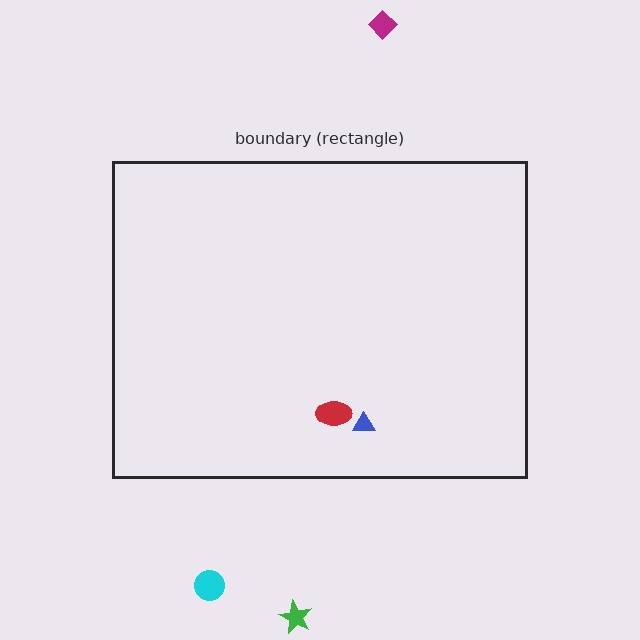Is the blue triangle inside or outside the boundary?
Inside.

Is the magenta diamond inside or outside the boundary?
Outside.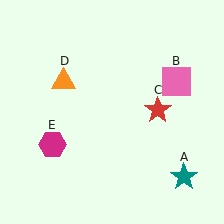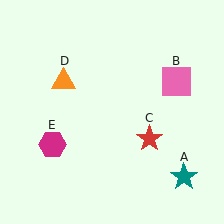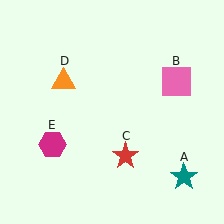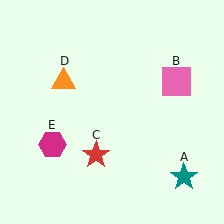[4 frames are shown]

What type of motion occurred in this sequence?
The red star (object C) rotated clockwise around the center of the scene.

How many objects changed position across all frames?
1 object changed position: red star (object C).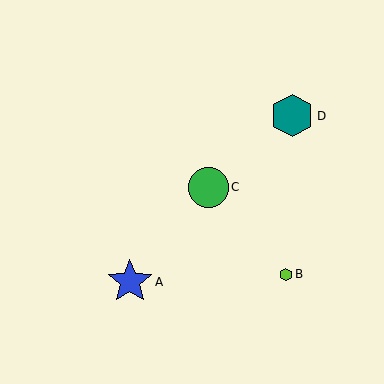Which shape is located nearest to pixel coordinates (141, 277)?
The blue star (labeled A) at (130, 282) is nearest to that location.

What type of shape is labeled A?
Shape A is a blue star.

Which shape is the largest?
The blue star (labeled A) is the largest.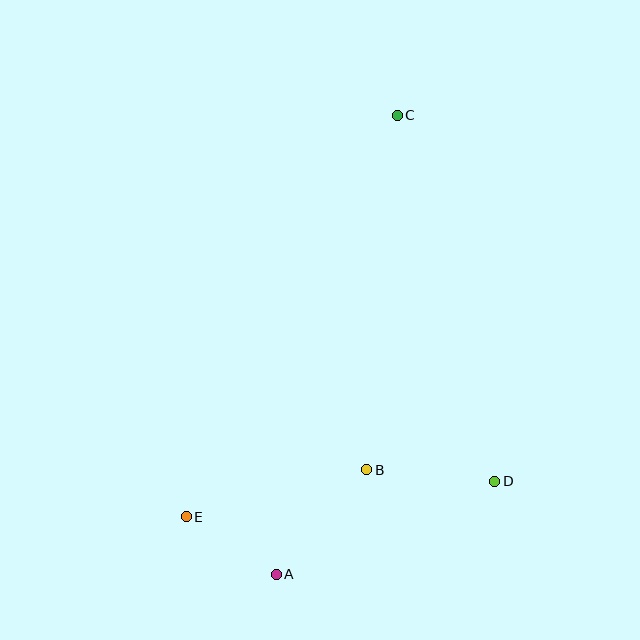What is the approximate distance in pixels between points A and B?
The distance between A and B is approximately 138 pixels.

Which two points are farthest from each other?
Points A and C are farthest from each other.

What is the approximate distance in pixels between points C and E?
The distance between C and E is approximately 454 pixels.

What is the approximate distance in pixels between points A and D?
The distance between A and D is approximately 237 pixels.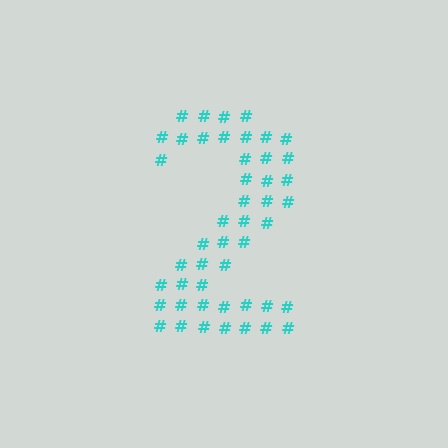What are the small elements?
The small elements are hash symbols.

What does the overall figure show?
The overall figure shows the digit 2.